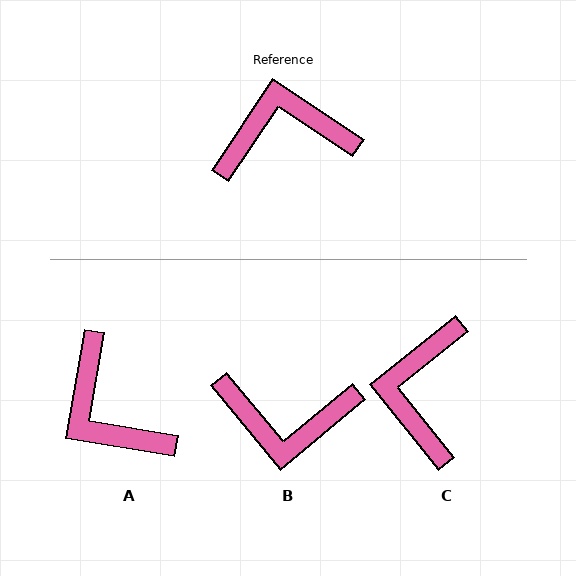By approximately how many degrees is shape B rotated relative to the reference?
Approximately 163 degrees counter-clockwise.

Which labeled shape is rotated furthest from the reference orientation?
B, about 163 degrees away.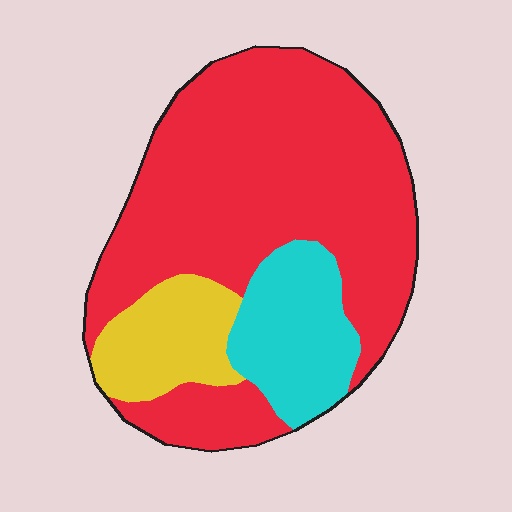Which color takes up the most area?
Red, at roughly 70%.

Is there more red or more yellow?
Red.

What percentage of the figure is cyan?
Cyan covers roughly 15% of the figure.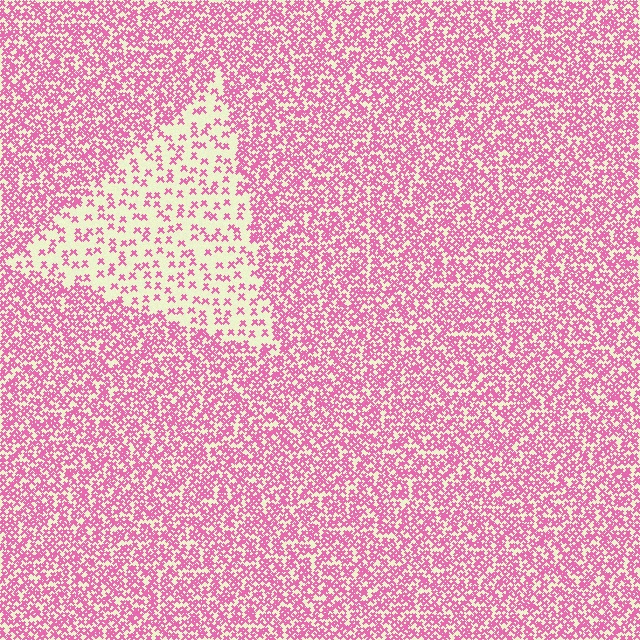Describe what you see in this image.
The image contains small pink elements arranged at two different densities. A triangle-shaped region is visible where the elements are less densely packed than the surrounding area.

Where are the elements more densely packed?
The elements are more densely packed outside the triangle boundary.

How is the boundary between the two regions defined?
The boundary is defined by a change in element density (approximately 2.8x ratio). All elements are the same color, size, and shape.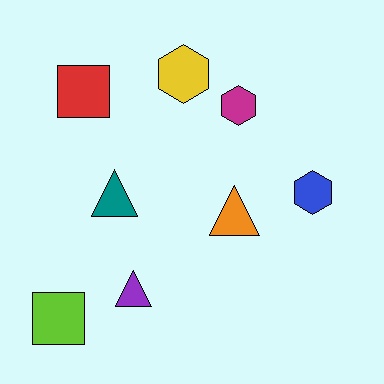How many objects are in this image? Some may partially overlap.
There are 8 objects.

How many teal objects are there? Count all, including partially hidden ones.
There is 1 teal object.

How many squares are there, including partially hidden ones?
There are 2 squares.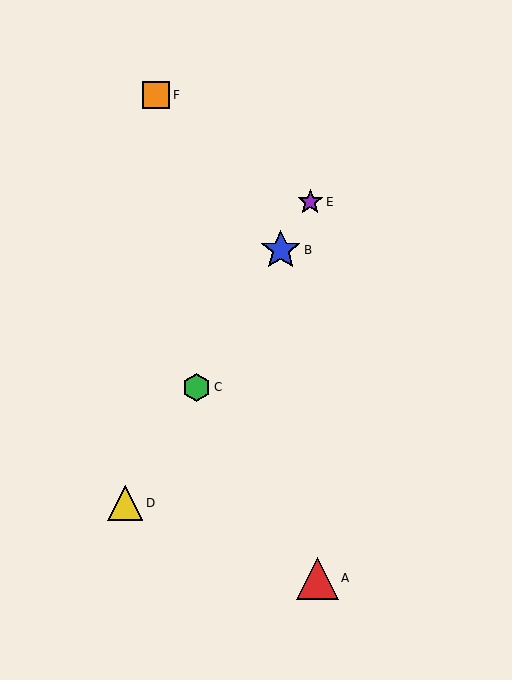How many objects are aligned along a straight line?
4 objects (B, C, D, E) are aligned along a straight line.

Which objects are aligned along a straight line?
Objects B, C, D, E are aligned along a straight line.